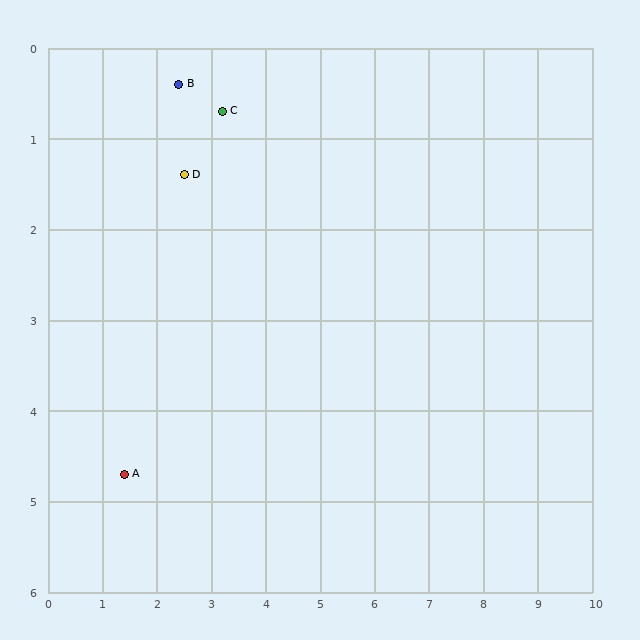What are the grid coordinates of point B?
Point B is at approximately (2.4, 0.4).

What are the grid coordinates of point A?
Point A is at approximately (1.4, 4.7).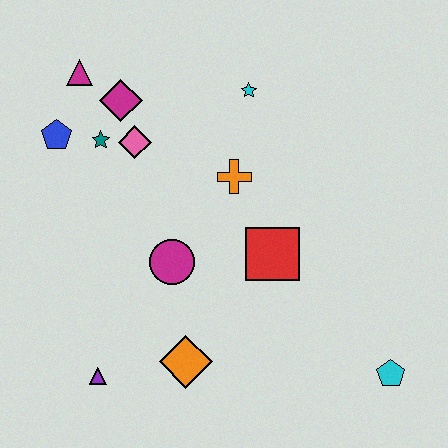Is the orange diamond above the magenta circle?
No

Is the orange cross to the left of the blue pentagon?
No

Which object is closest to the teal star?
The pink diamond is closest to the teal star.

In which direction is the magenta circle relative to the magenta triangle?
The magenta circle is below the magenta triangle.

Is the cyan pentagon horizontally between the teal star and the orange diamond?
No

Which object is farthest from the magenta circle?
The cyan pentagon is farthest from the magenta circle.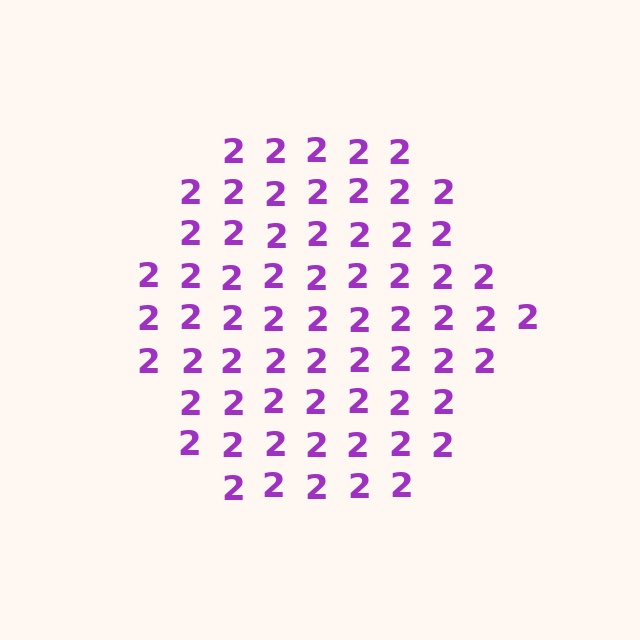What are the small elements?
The small elements are digit 2's.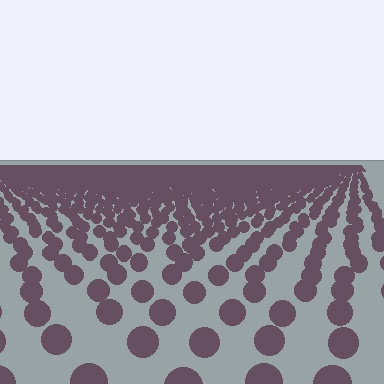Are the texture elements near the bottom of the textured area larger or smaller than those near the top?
Larger. Near the bottom, elements are closer to the viewer and appear at a bigger on-screen size.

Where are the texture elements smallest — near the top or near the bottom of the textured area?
Near the top.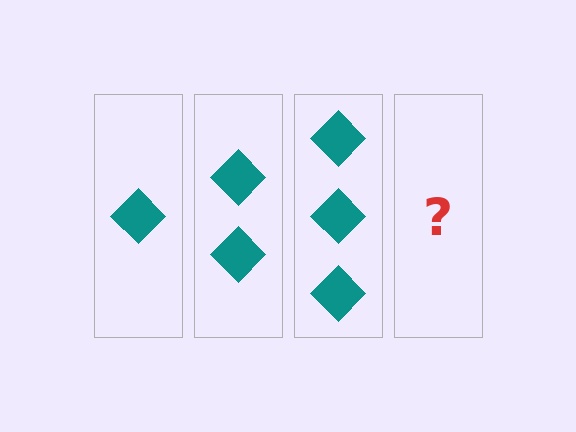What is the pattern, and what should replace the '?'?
The pattern is that each step adds one more diamond. The '?' should be 4 diamonds.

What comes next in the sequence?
The next element should be 4 diamonds.